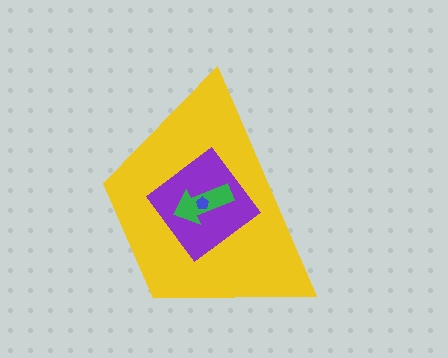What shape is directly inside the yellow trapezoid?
The purple diamond.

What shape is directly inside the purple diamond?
The green arrow.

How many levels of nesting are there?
4.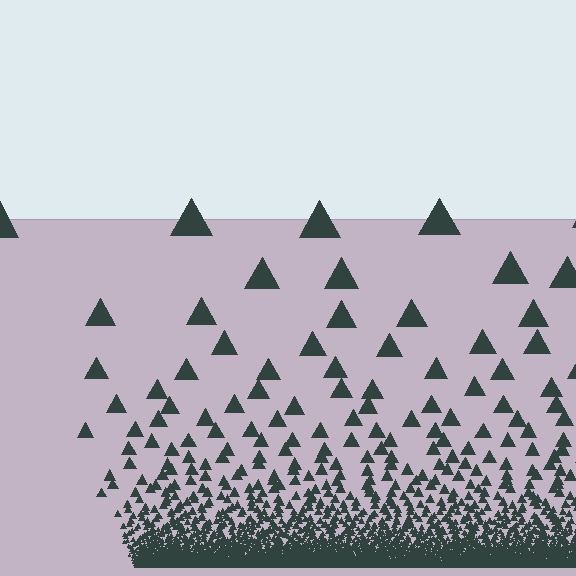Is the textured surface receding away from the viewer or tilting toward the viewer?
The surface appears to tilt toward the viewer. Texture elements get larger and sparser toward the top.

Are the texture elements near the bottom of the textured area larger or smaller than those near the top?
Smaller. The gradient is inverted — elements near the bottom are smaller and denser.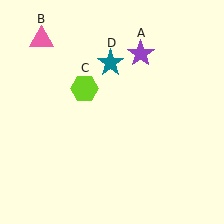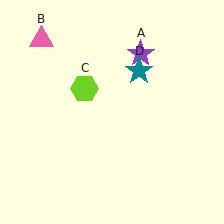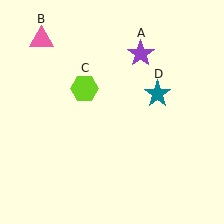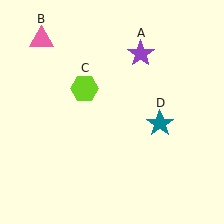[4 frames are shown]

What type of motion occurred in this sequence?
The teal star (object D) rotated clockwise around the center of the scene.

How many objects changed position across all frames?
1 object changed position: teal star (object D).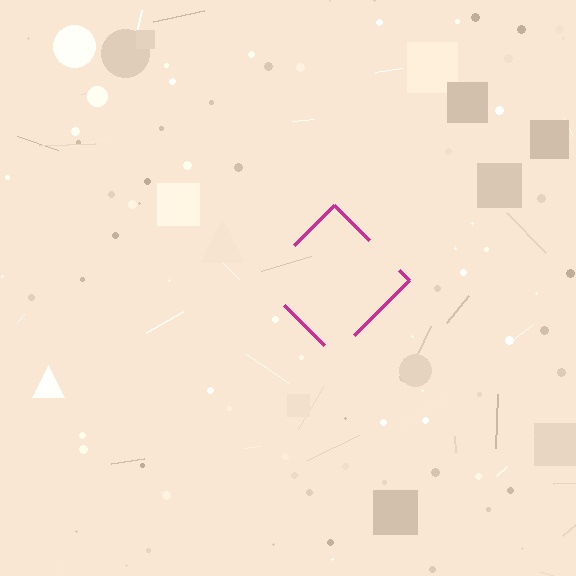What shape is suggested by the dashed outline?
The dashed outline suggests a diamond.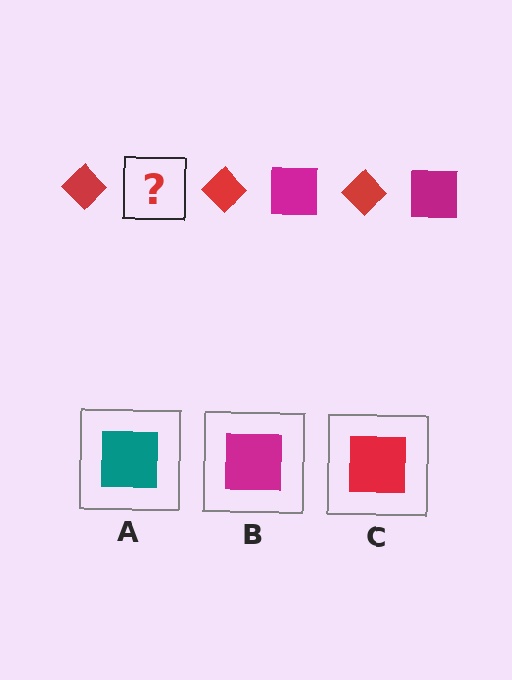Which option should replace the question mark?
Option B.